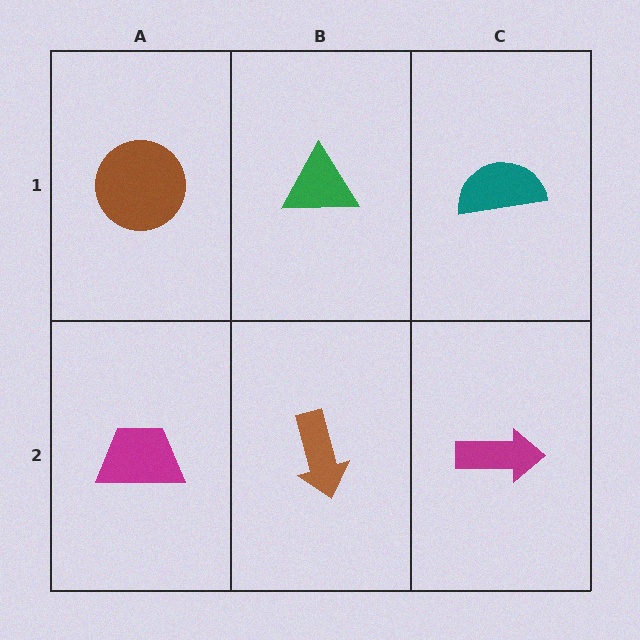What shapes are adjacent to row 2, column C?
A teal semicircle (row 1, column C), a brown arrow (row 2, column B).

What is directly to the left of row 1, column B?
A brown circle.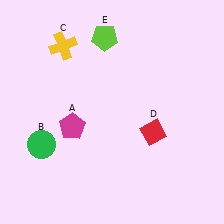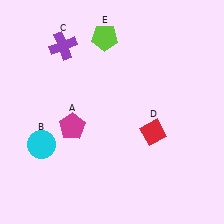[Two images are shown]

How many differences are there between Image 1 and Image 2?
There are 2 differences between the two images.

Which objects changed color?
B changed from green to cyan. C changed from yellow to purple.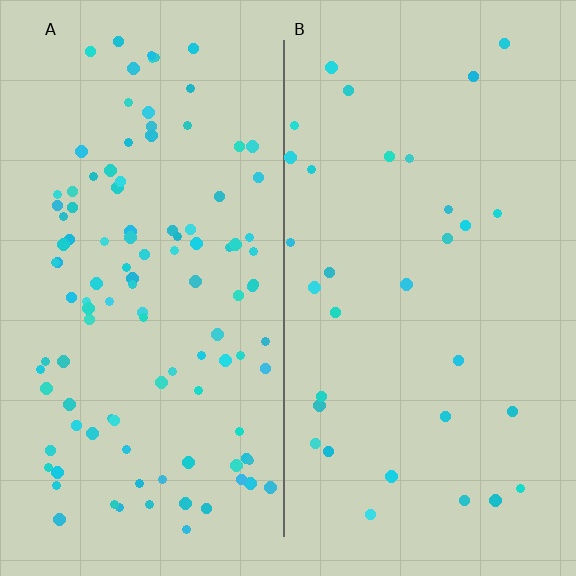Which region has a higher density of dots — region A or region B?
A (the left).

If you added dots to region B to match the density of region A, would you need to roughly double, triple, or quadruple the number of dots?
Approximately triple.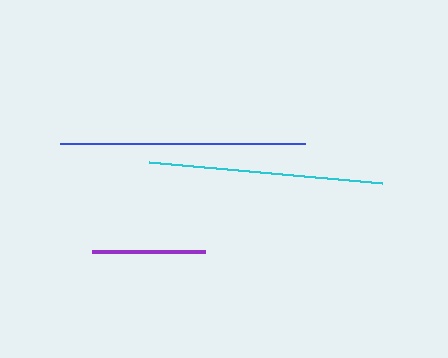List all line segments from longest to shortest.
From longest to shortest: blue, cyan, purple.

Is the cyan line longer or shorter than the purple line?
The cyan line is longer than the purple line.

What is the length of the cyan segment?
The cyan segment is approximately 234 pixels long.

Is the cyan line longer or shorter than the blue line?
The blue line is longer than the cyan line.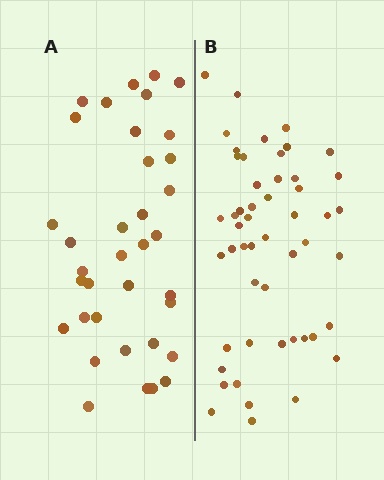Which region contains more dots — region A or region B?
Region B (the right region) has more dots.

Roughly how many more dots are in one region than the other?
Region B has approximately 15 more dots than region A.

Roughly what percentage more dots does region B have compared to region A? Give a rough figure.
About 40% more.